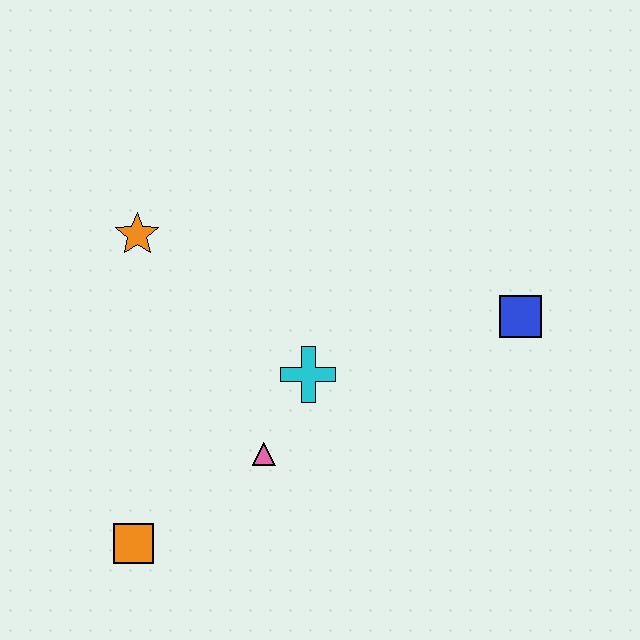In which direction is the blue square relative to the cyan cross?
The blue square is to the right of the cyan cross.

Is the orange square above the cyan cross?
No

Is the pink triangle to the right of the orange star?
Yes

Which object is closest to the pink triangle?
The cyan cross is closest to the pink triangle.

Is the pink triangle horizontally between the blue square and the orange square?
Yes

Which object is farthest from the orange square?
The blue square is farthest from the orange square.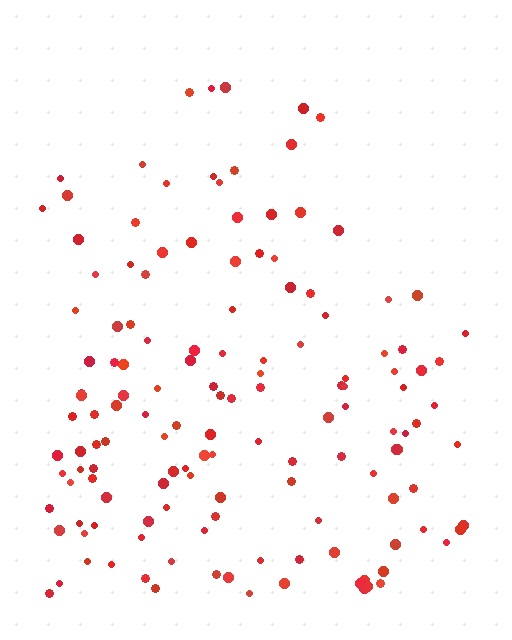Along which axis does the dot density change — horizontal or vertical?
Vertical.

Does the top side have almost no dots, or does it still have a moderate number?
Still a moderate number, just noticeably fewer than the bottom.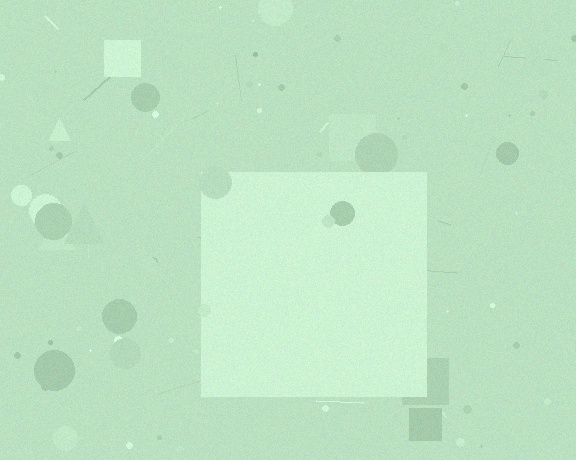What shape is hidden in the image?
A square is hidden in the image.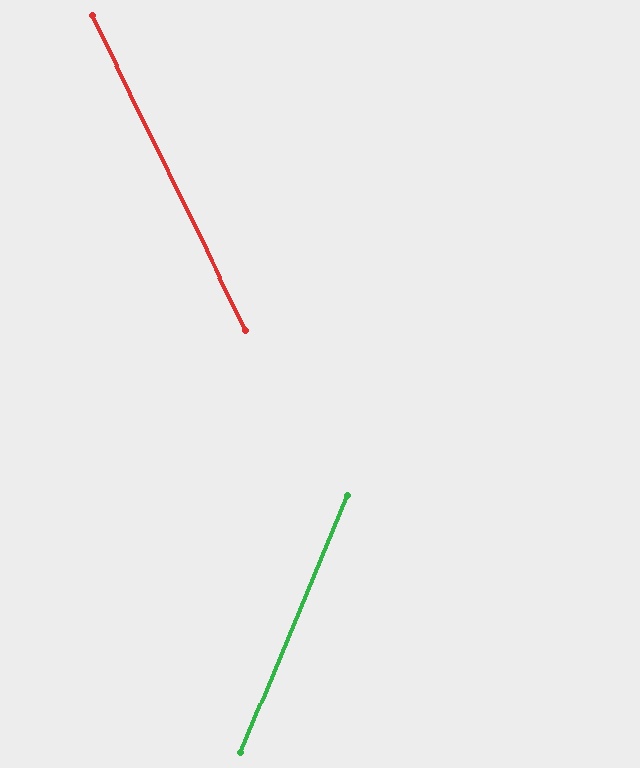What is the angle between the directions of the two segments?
Approximately 49 degrees.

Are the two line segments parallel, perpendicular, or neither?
Neither parallel nor perpendicular — they differ by about 49°.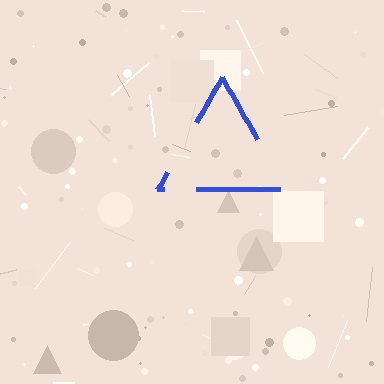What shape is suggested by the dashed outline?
The dashed outline suggests a triangle.